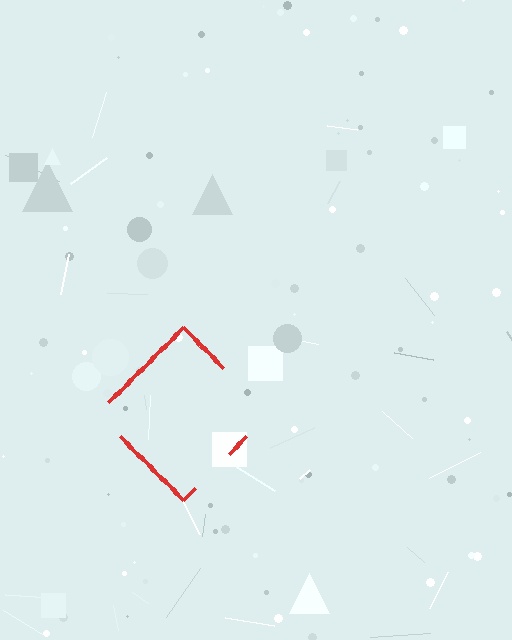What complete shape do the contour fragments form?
The contour fragments form a diamond.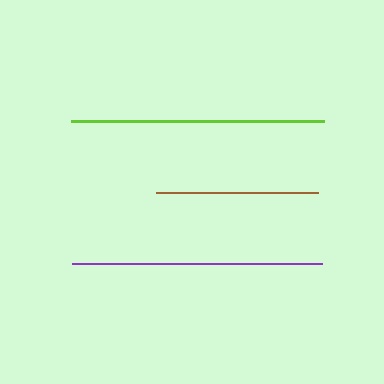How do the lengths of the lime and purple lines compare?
The lime and purple lines are approximately the same length.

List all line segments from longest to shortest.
From longest to shortest: lime, purple, brown.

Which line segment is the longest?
The lime line is the longest at approximately 253 pixels.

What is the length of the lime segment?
The lime segment is approximately 253 pixels long.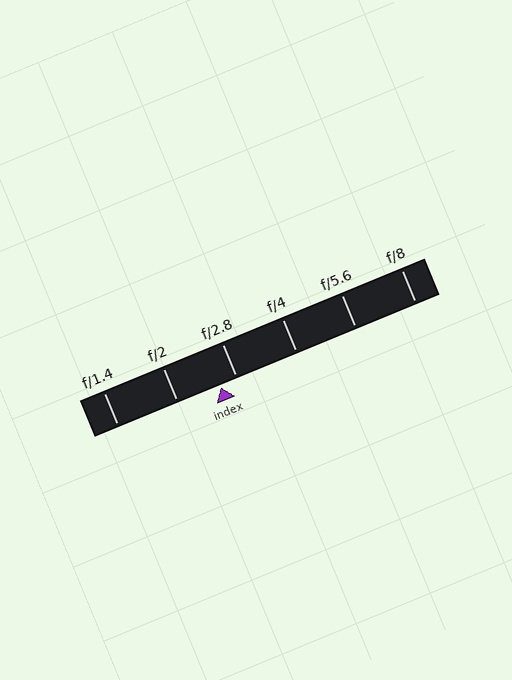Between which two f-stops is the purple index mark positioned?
The index mark is between f/2 and f/2.8.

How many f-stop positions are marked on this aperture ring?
There are 6 f-stop positions marked.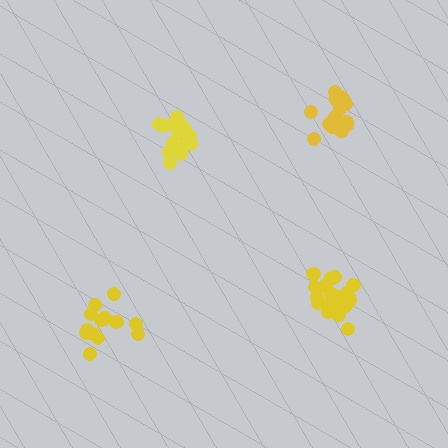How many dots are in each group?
Group 1: 19 dots, Group 2: 15 dots, Group 3: 16 dots, Group 4: 19 dots (69 total).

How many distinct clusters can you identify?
There are 4 distinct clusters.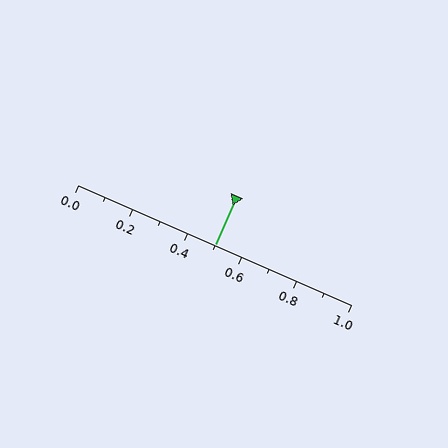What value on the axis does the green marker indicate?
The marker indicates approximately 0.5.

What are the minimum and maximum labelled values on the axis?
The axis runs from 0.0 to 1.0.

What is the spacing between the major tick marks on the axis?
The major ticks are spaced 0.2 apart.